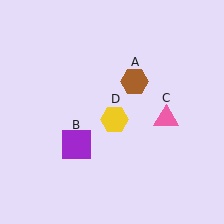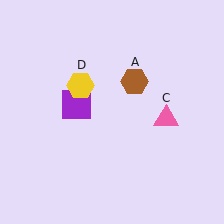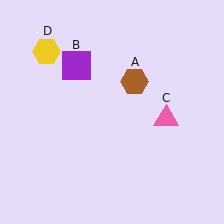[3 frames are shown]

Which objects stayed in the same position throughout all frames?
Brown hexagon (object A) and pink triangle (object C) remained stationary.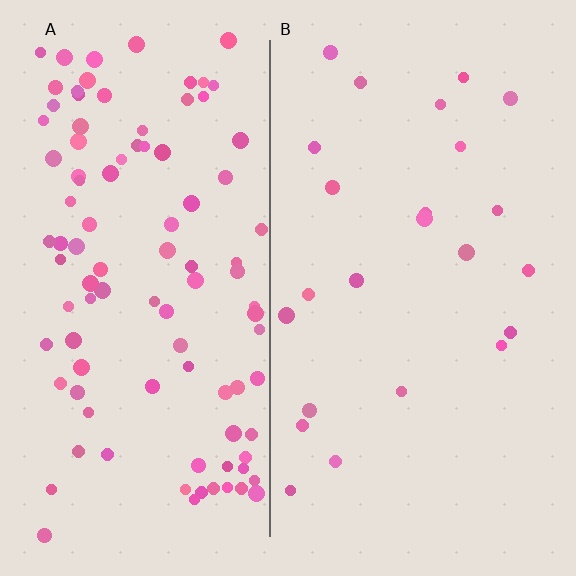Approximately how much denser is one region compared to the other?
Approximately 4.3× — region A over region B.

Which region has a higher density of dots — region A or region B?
A (the left).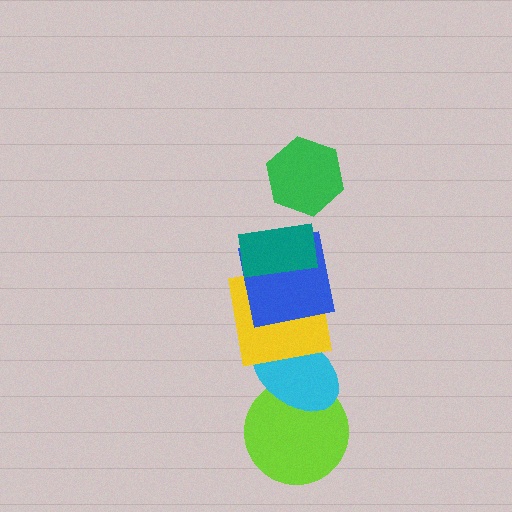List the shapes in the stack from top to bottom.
From top to bottom: the green hexagon, the teal rectangle, the blue square, the yellow square, the cyan ellipse, the lime circle.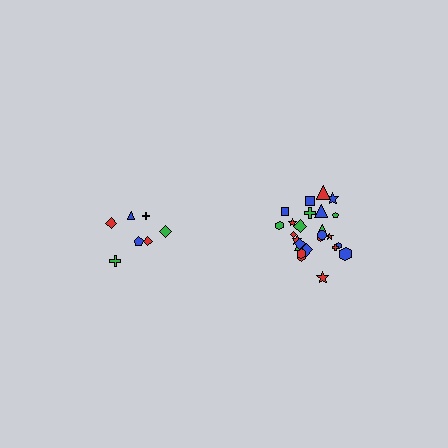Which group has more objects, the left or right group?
The right group.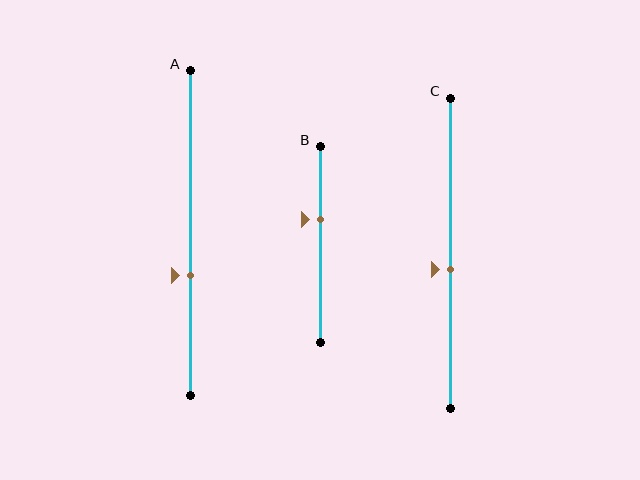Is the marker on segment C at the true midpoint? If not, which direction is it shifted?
No, the marker on segment C is shifted downward by about 5% of the segment length.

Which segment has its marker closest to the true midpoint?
Segment C has its marker closest to the true midpoint.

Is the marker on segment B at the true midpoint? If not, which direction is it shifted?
No, the marker on segment B is shifted upward by about 13% of the segment length.